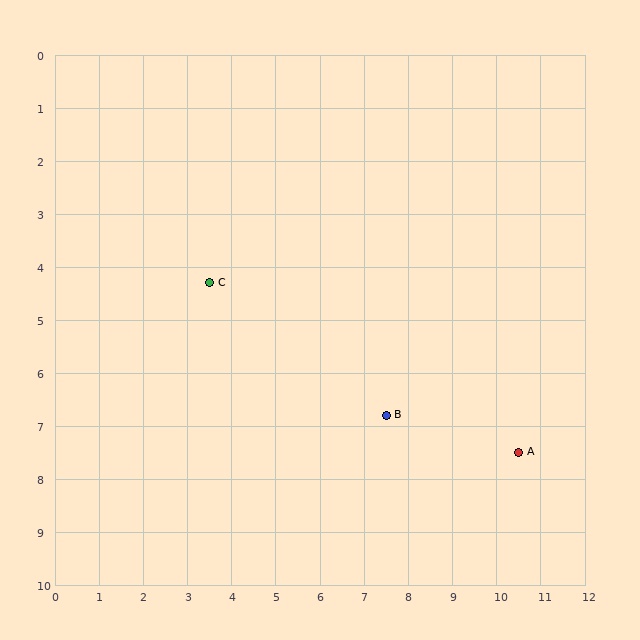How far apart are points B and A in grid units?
Points B and A are about 3.1 grid units apart.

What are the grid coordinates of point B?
Point B is at approximately (7.5, 6.8).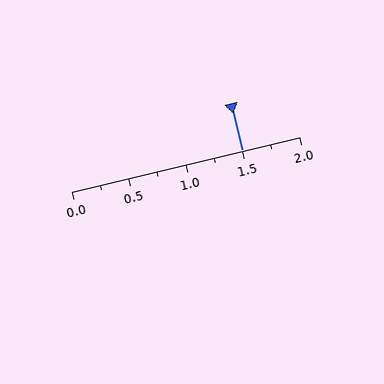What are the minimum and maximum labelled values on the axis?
The axis runs from 0.0 to 2.0.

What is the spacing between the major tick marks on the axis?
The major ticks are spaced 0.5 apart.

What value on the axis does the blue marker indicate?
The marker indicates approximately 1.5.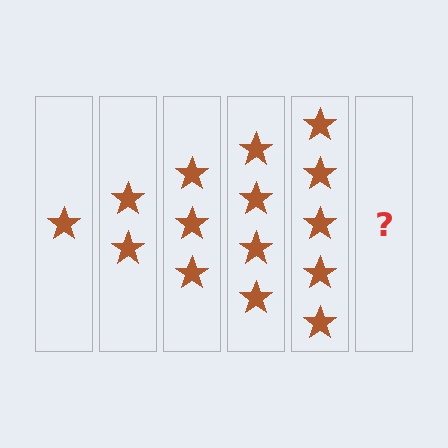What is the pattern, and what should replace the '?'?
The pattern is that each step adds one more star. The '?' should be 6 stars.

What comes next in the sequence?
The next element should be 6 stars.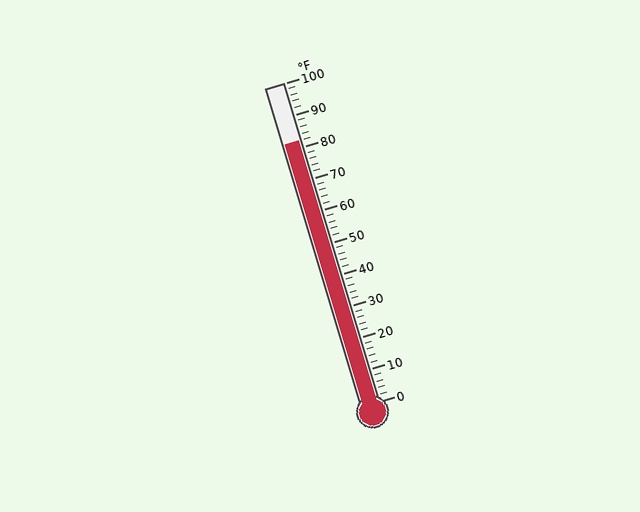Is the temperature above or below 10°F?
The temperature is above 10°F.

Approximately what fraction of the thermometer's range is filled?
The thermometer is filled to approximately 80% of its range.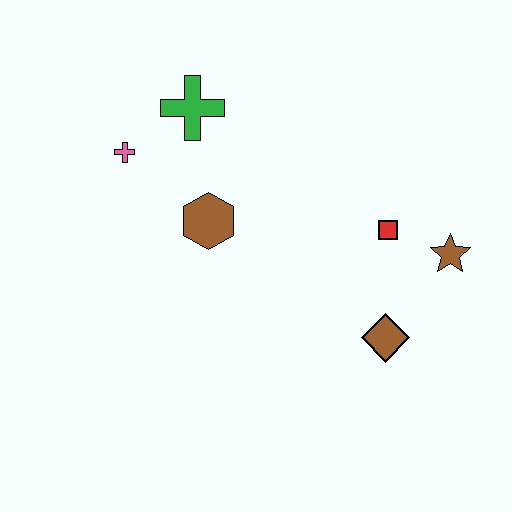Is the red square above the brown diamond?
Yes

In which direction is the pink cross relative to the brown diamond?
The pink cross is to the left of the brown diamond.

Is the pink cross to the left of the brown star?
Yes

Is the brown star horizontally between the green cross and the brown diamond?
No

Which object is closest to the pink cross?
The green cross is closest to the pink cross.